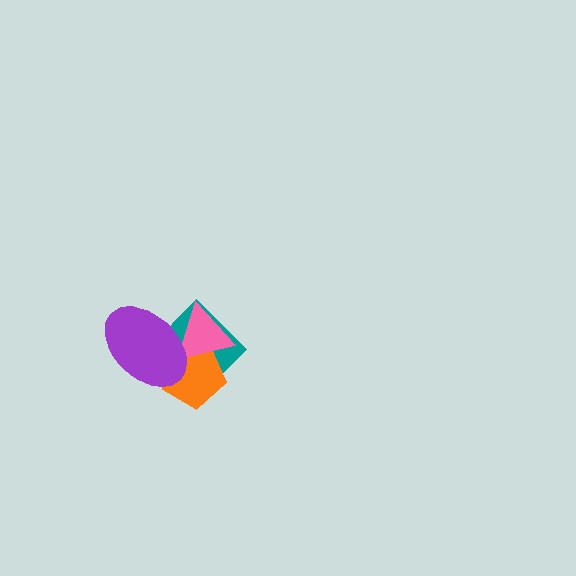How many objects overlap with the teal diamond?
3 objects overlap with the teal diamond.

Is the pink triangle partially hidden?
Yes, it is partially covered by another shape.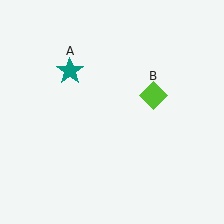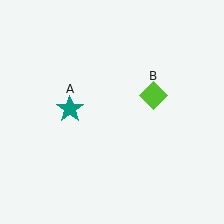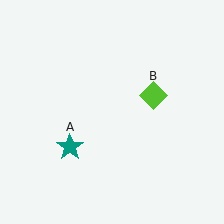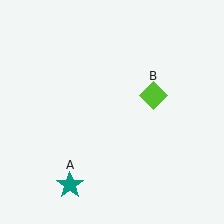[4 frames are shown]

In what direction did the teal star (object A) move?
The teal star (object A) moved down.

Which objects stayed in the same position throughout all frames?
Lime diamond (object B) remained stationary.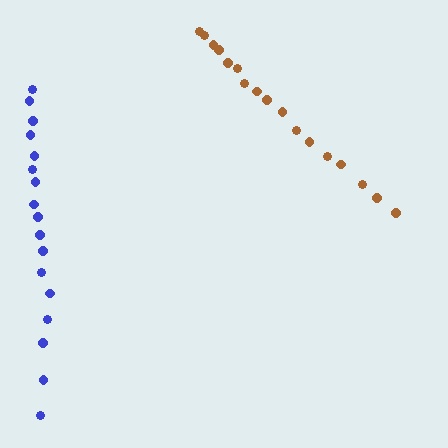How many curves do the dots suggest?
There are 2 distinct paths.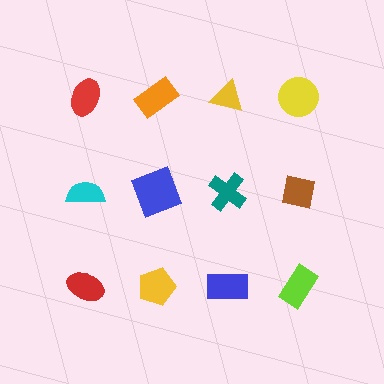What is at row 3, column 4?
A lime rectangle.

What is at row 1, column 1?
A red ellipse.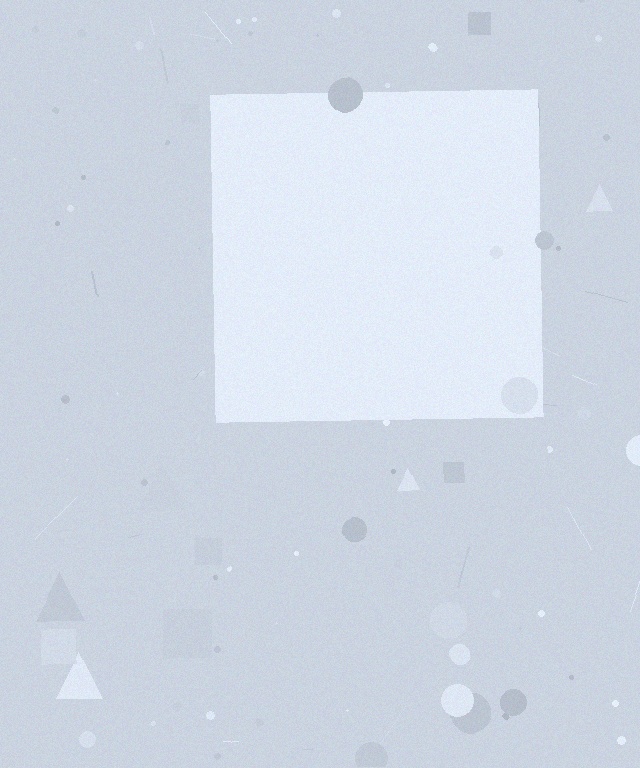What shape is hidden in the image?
A square is hidden in the image.